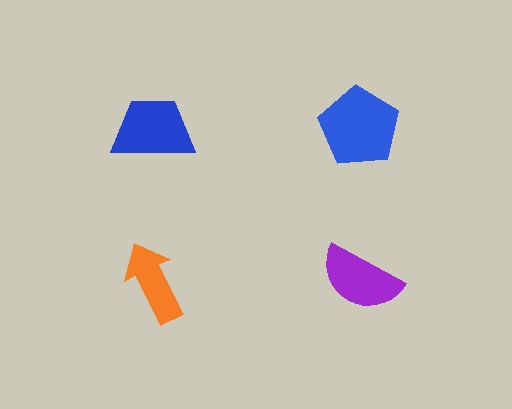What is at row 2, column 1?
An orange arrow.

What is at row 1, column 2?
A blue pentagon.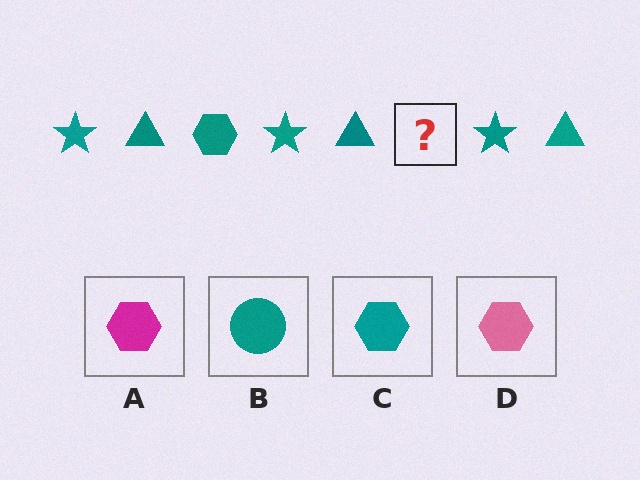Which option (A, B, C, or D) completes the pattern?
C.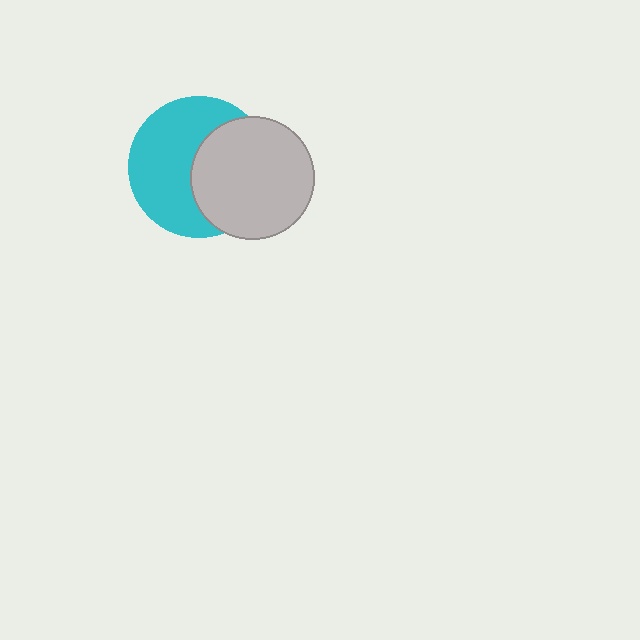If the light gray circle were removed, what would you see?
You would see the complete cyan circle.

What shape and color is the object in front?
The object in front is a light gray circle.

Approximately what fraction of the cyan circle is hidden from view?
Roughly 43% of the cyan circle is hidden behind the light gray circle.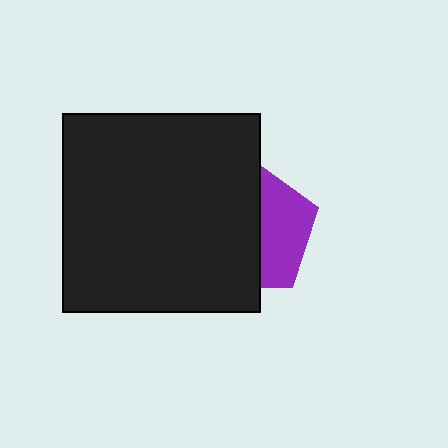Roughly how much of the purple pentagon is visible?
A small part of it is visible (roughly 38%).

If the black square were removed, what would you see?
You would see the complete purple pentagon.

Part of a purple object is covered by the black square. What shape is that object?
It is a pentagon.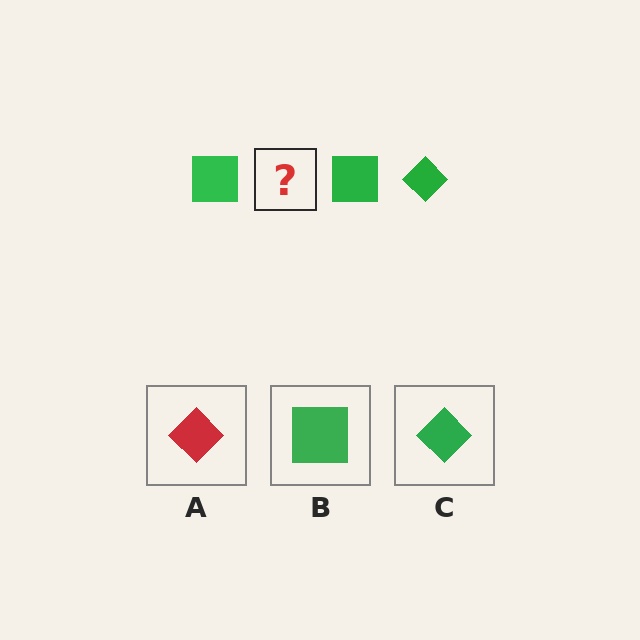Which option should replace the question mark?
Option C.